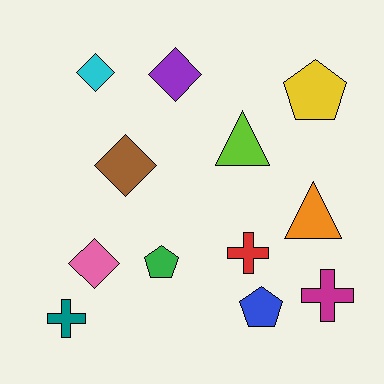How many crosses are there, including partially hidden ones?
There are 3 crosses.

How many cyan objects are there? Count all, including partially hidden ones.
There is 1 cyan object.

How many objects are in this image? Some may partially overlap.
There are 12 objects.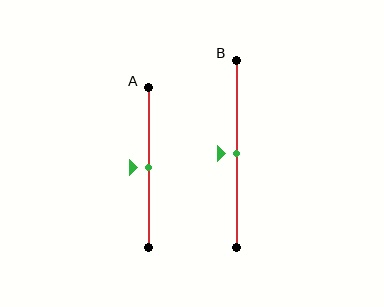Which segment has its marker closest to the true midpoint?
Segment A has its marker closest to the true midpoint.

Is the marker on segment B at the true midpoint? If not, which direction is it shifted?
Yes, the marker on segment B is at the true midpoint.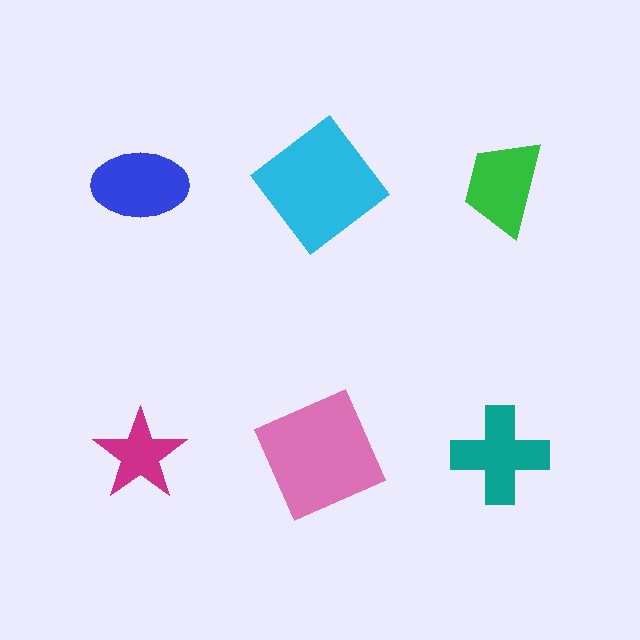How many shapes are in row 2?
3 shapes.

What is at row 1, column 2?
A cyan diamond.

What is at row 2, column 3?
A teal cross.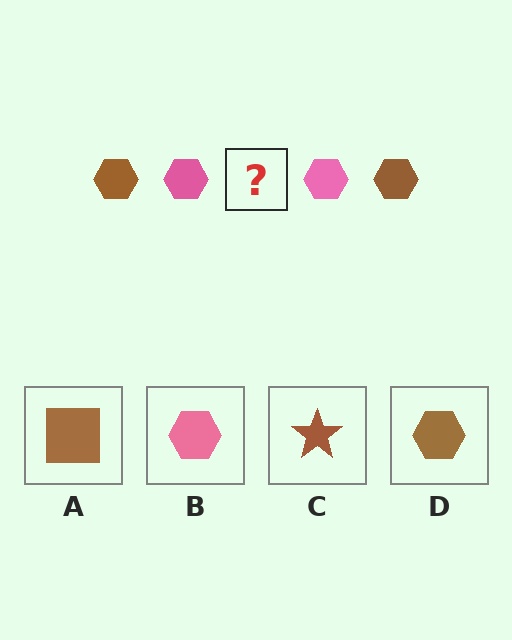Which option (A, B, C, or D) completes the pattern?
D.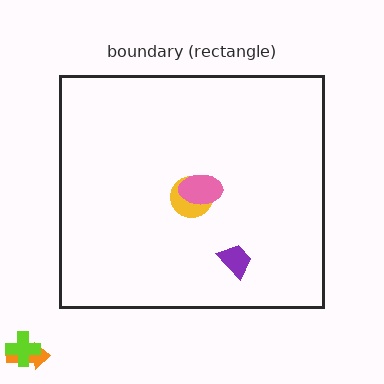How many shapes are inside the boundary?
3 inside, 2 outside.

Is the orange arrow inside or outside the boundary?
Outside.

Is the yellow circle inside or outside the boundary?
Inside.